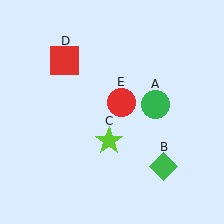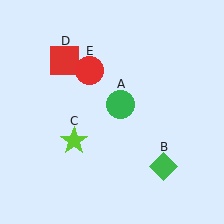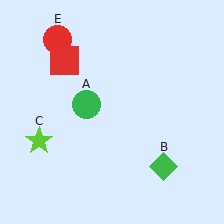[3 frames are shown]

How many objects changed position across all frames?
3 objects changed position: green circle (object A), lime star (object C), red circle (object E).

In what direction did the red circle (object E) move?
The red circle (object E) moved up and to the left.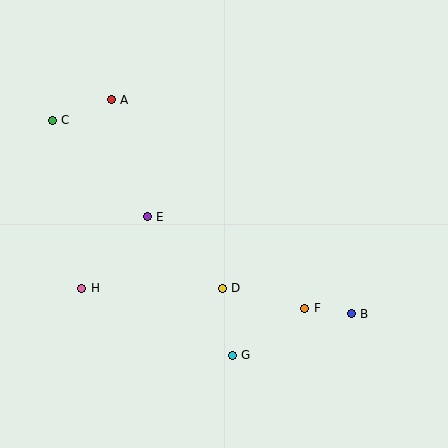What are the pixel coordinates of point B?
Point B is at (351, 314).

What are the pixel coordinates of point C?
Point C is at (52, 120).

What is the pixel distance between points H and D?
The distance between H and D is 141 pixels.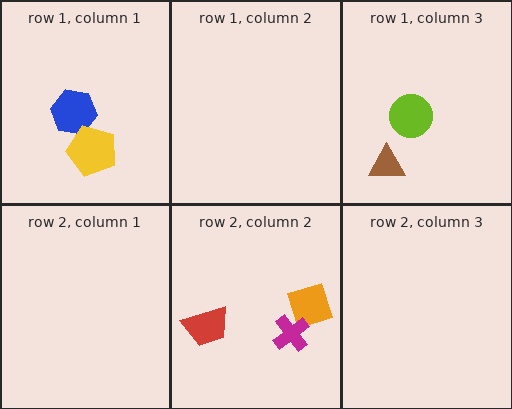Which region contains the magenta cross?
The row 2, column 2 region.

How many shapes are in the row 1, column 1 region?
2.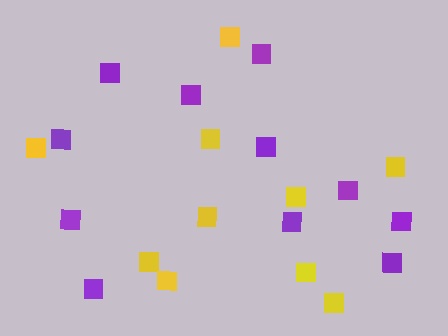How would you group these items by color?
There are 2 groups: one group of yellow squares (10) and one group of purple squares (11).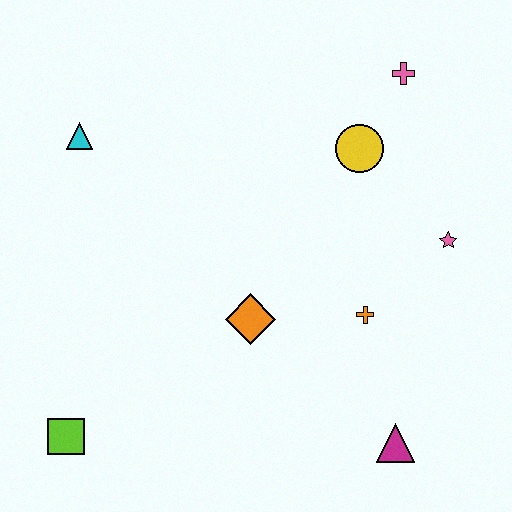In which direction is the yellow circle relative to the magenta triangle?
The yellow circle is above the magenta triangle.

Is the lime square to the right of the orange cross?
No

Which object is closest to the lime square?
The orange diamond is closest to the lime square.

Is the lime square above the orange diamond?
No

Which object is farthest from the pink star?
The lime square is farthest from the pink star.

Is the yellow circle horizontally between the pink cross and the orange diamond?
Yes